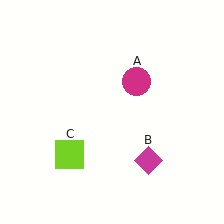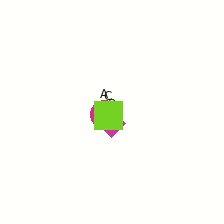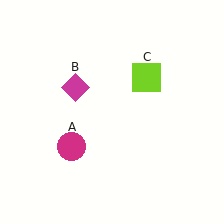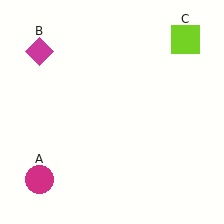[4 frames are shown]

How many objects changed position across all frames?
3 objects changed position: magenta circle (object A), magenta diamond (object B), lime square (object C).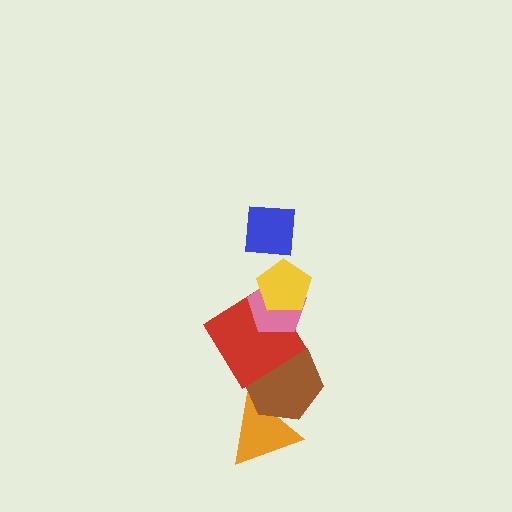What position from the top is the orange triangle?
The orange triangle is 6th from the top.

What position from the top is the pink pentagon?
The pink pentagon is 3rd from the top.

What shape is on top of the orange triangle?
The brown hexagon is on top of the orange triangle.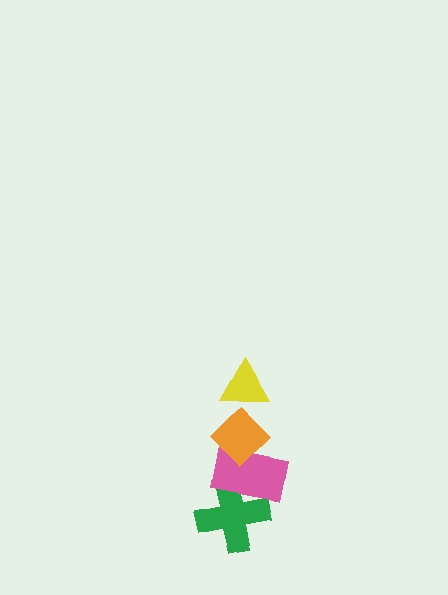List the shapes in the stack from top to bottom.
From top to bottom: the yellow triangle, the orange diamond, the pink rectangle, the green cross.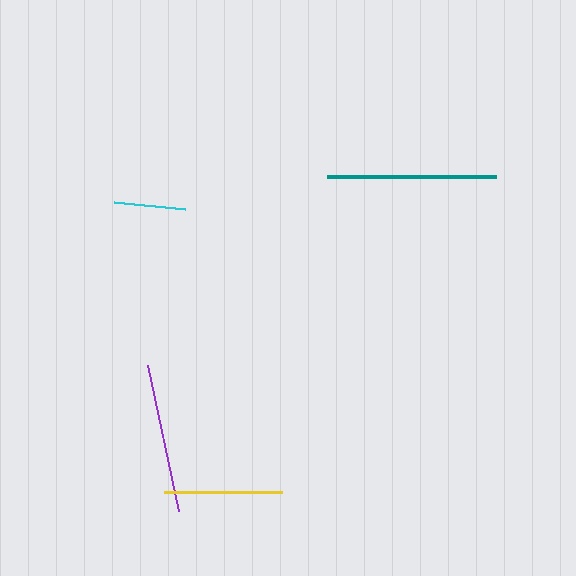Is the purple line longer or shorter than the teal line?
The teal line is longer than the purple line.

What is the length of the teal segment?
The teal segment is approximately 170 pixels long.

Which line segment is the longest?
The teal line is the longest at approximately 170 pixels.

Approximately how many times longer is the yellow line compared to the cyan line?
The yellow line is approximately 1.7 times the length of the cyan line.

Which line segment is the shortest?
The cyan line is the shortest at approximately 71 pixels.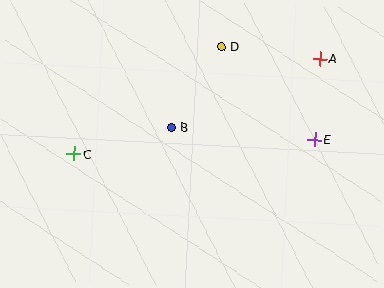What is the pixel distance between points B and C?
The distance between B and C is 101 pixels.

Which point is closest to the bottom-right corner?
Point E is closest to the bottom-right corner.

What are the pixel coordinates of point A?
Point A is at (320, 59).